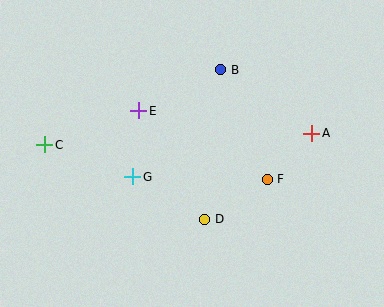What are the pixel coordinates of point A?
Point A is at (312, 133).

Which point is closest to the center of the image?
Point G at (133, 177) is closest to the center.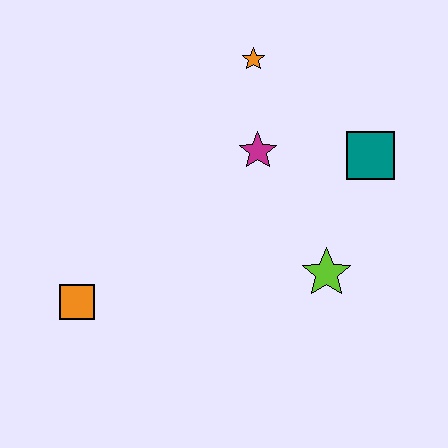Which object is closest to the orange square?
The magenta star is closest to the orange square.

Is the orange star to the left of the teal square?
Yes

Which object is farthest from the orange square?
The teal square is farthest from the orange square.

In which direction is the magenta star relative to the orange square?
The magenta star is to the right of the orange square.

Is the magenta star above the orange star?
No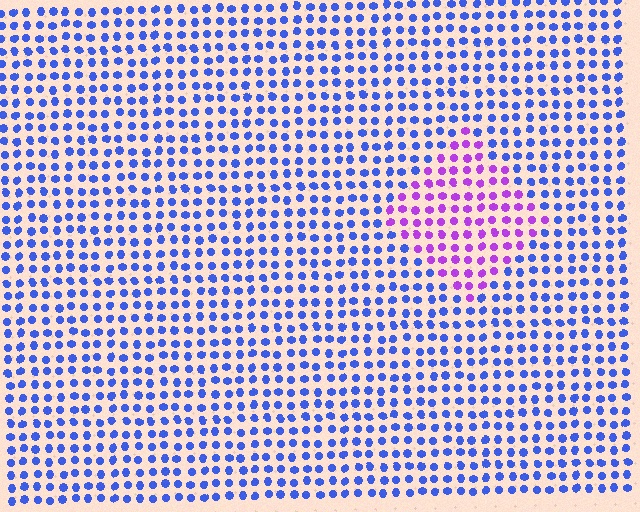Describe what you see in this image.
The image is filled with small blue elements in a uniform arrangement. A diamond-shaped region is visible where the elements are tinted to a slightly different hue, forming a subtle color boundary.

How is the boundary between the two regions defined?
The boundary is defined purely by a slight shift in hue (about 55 degrees). Spacing, size, and orientation are identical on both sides.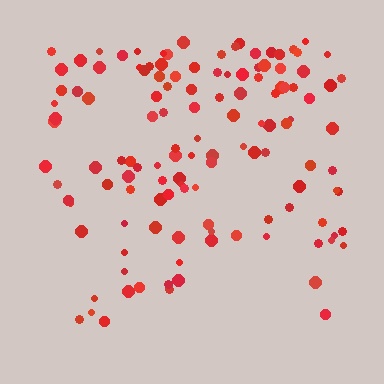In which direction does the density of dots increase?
From bottom to top, with the top side densest.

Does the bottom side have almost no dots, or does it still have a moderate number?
Still a moderate number, just noticeably fewer than the top.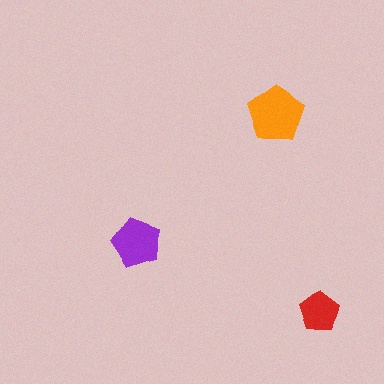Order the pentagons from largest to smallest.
the orange one, the purple one, the red one.